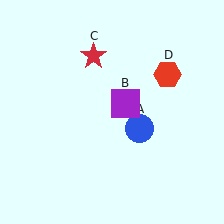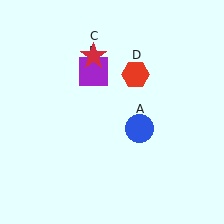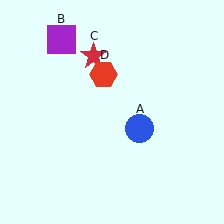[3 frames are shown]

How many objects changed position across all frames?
2 objects changed position: purple square (object B), red hexagon (object D).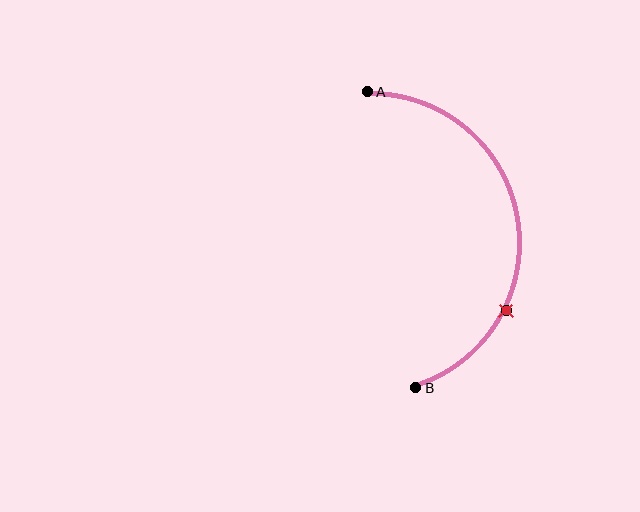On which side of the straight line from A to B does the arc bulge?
The arc bulges to the right of the straight line connecting A and B.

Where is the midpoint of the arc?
The arc midpoint is the point on the curve farthest from the straight line joining A and B. It sits to the right of that line.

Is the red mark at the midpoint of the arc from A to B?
No. The red mark lies on the arc but is closer to endpoint B. The arc midpoint would be at the point on the curve equidistant along the arc from both A and B.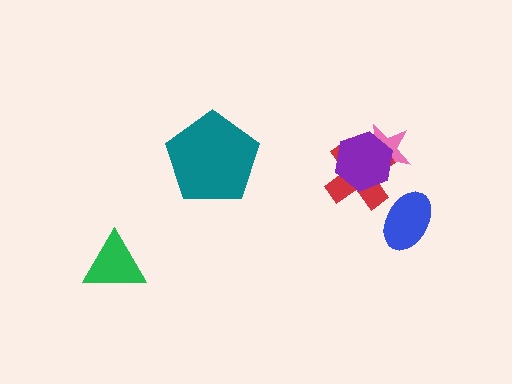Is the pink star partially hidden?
Yes, it is partially covered by another shape.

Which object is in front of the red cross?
The purple hexagon is in front of the red cross.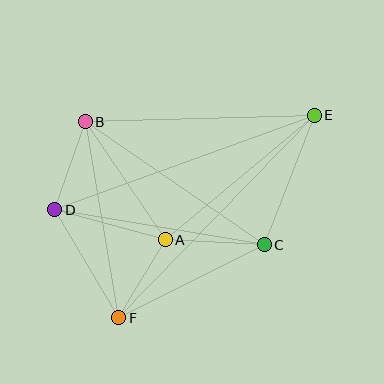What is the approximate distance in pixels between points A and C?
The distance between A and C is approximately 99 pixels.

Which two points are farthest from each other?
Points E and F are farthest from each other.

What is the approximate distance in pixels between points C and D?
The distance between C and D is approximately 212 pixels.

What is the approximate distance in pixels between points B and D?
The distance between B and D is approximately 93 pixels.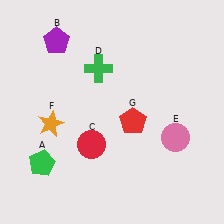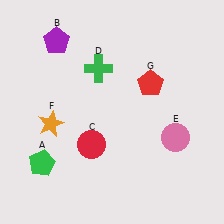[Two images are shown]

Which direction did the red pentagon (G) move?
The red pentagon (G) moved up.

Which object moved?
The red pentagon (G) moved up.